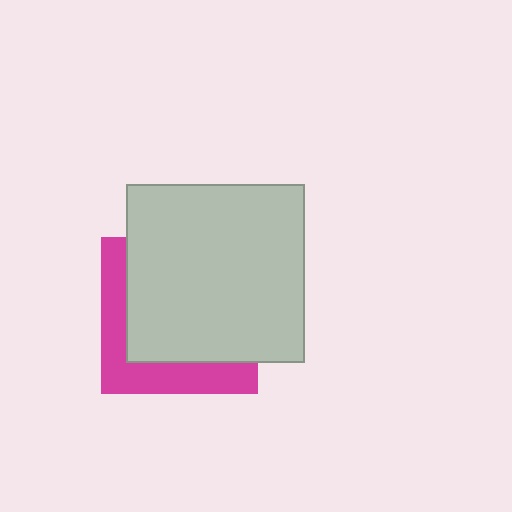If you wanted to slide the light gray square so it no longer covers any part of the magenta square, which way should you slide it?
Slide it toward the upper-right — that is the most direct way to separate the two shapes.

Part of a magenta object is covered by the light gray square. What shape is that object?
It is a square.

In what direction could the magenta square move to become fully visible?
The magenta square could move toward the lower-left. That would shift it out from behind the light gray square entirely.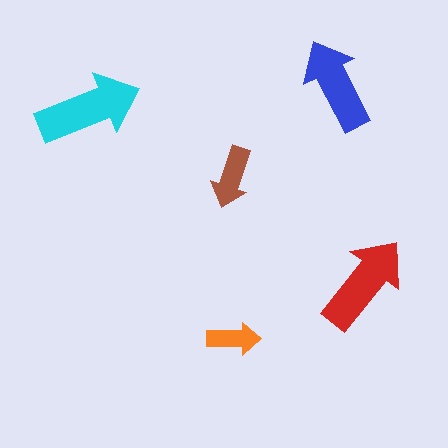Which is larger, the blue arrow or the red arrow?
The red one.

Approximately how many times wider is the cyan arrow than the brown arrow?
About 1.5 times wider.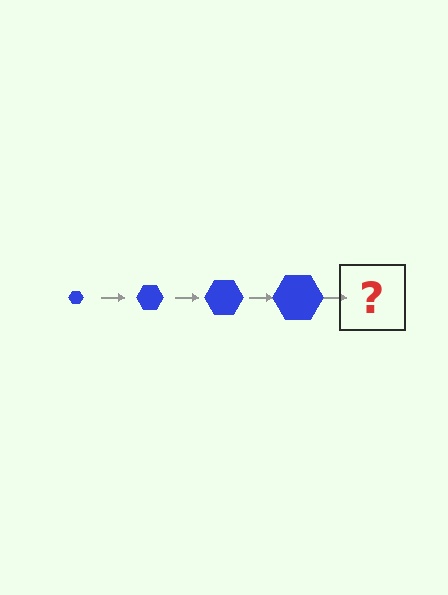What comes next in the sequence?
The next element should be a blue hexagon, larger than the previous one.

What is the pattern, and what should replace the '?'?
The pattern is that the hexagon gets progressively larger each step. The '?' should be a blue hexagon, larger than the previous one.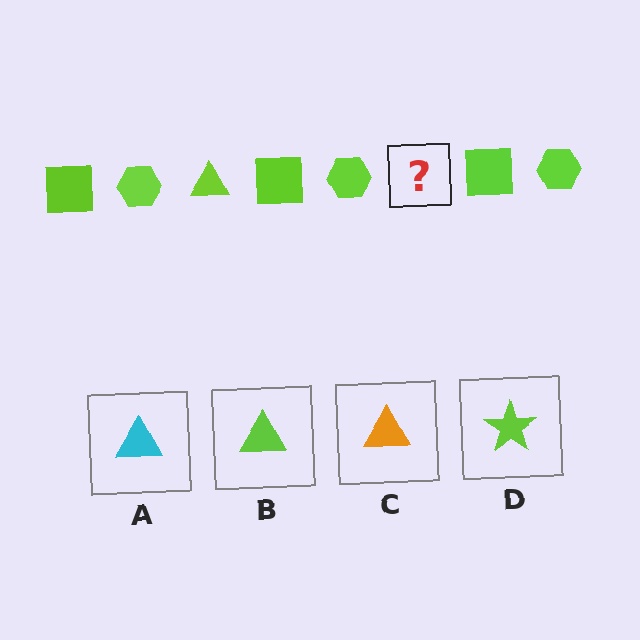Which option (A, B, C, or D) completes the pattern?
B.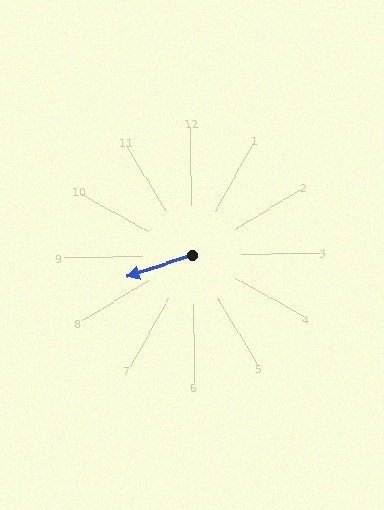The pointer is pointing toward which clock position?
Roughly 8 o'clock.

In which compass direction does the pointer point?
West.